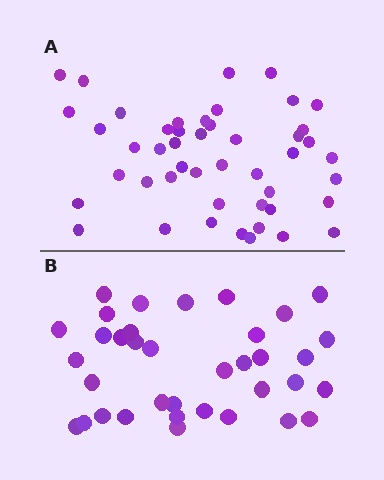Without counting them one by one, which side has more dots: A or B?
Region A (the top region) has more dots.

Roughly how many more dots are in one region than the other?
Region A has roughly 12 or so more dots than region B.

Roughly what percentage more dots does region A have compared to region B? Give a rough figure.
About 30% more.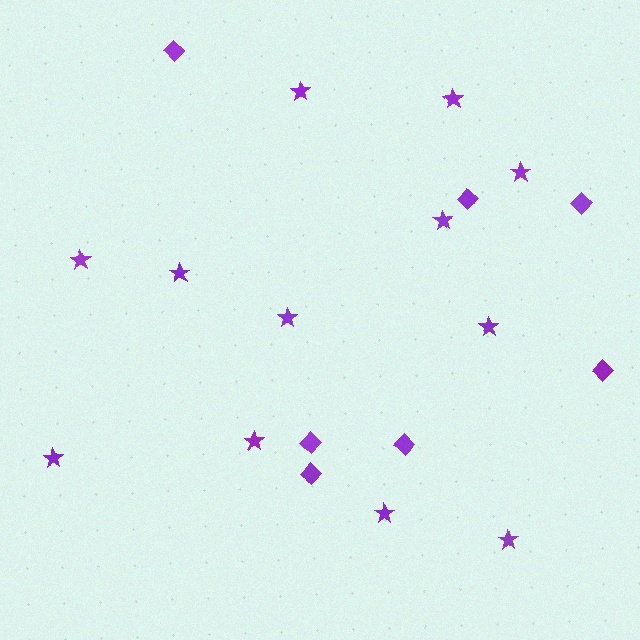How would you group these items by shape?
There are 2 groups: one group of diamonds (7) and one group of stars (12).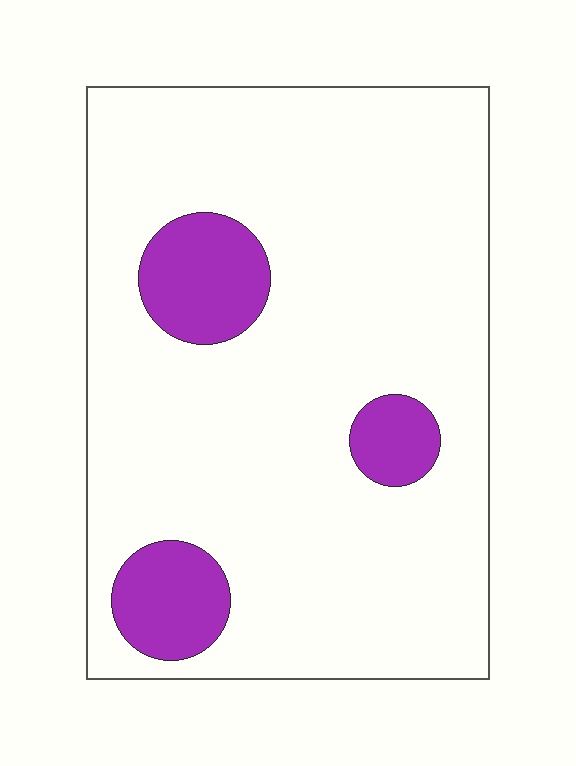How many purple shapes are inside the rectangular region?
3.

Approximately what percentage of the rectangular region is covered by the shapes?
Approximately 15%.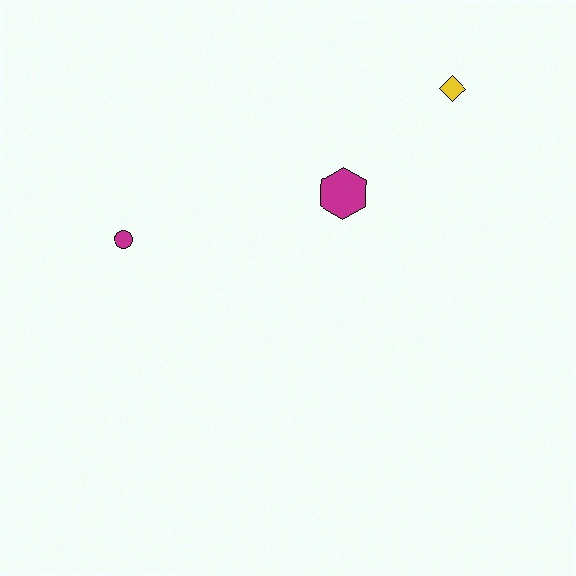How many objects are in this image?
There are 3 objects.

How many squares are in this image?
There are no squares.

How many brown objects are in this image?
There are no brown objects.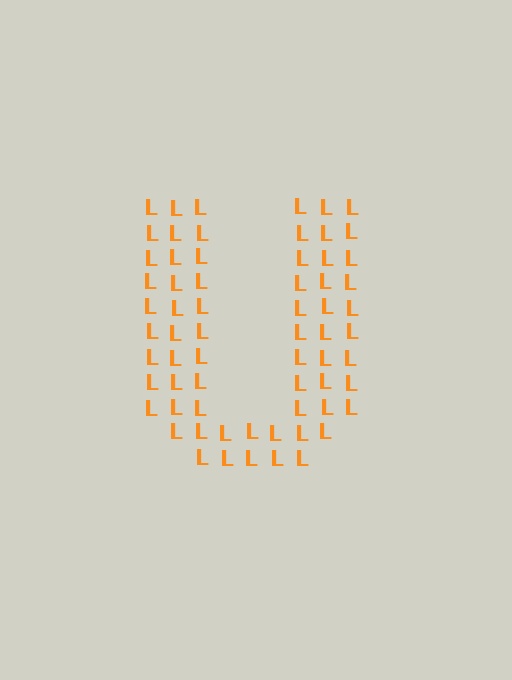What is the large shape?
The large shape is the letter U.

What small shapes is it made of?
It is made of small letter L's.